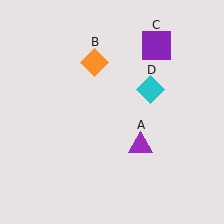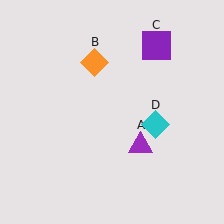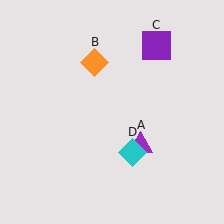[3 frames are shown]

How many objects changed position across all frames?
1 object changed position: cyan diamond (object D).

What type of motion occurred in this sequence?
The cyan diamond (object D) rotated clockwise around the center of the scene.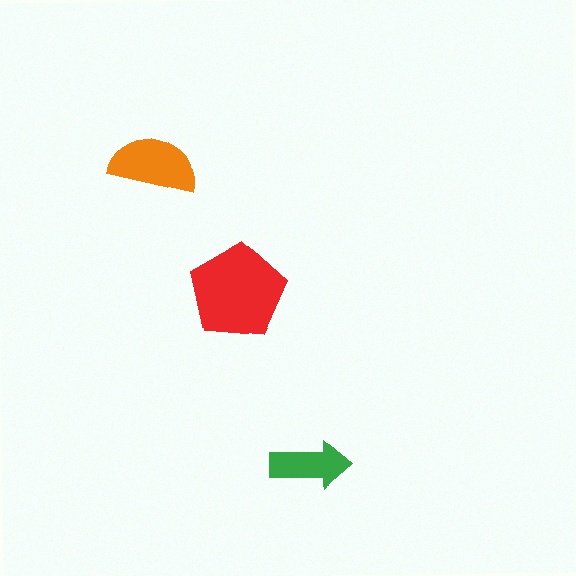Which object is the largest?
The red pentagon.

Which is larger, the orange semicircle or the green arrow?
The orange semicircle.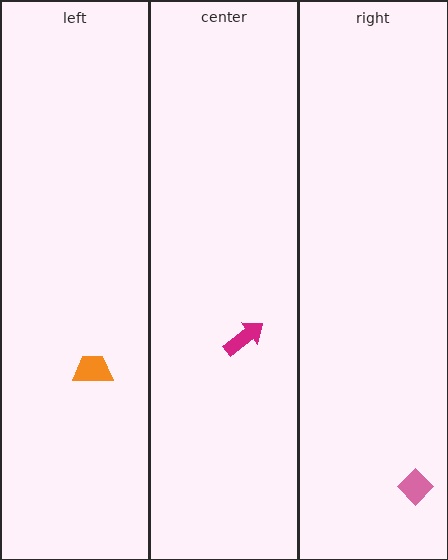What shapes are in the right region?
The pink diamond.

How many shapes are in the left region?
1.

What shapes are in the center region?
The magenta arrow.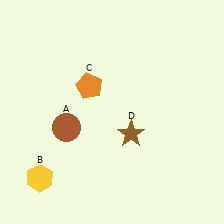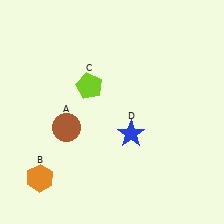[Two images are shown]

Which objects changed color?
B changed from yellow to orange. C changed from orange to lime. D changed from brown to blue.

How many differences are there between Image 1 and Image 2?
There are 3 differences between the two images.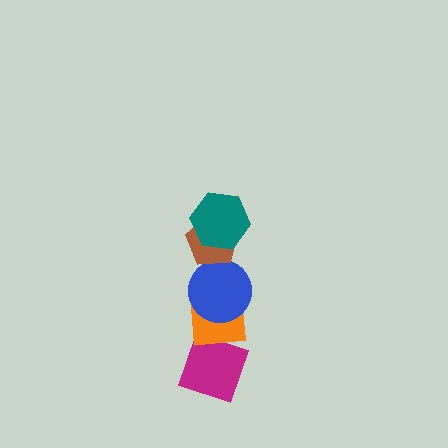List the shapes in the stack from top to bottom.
From top to bottom: the teal hexagon, the brown pentagon, the blue circle, the orange square, the magenta diamond.